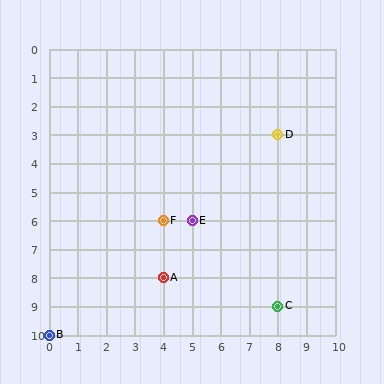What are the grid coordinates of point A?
Point A is at grid coordinates (4, 8).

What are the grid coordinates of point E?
Point E is at grid coordinates (5, 6).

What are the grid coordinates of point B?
Point B is at grid coordinates (0, 10).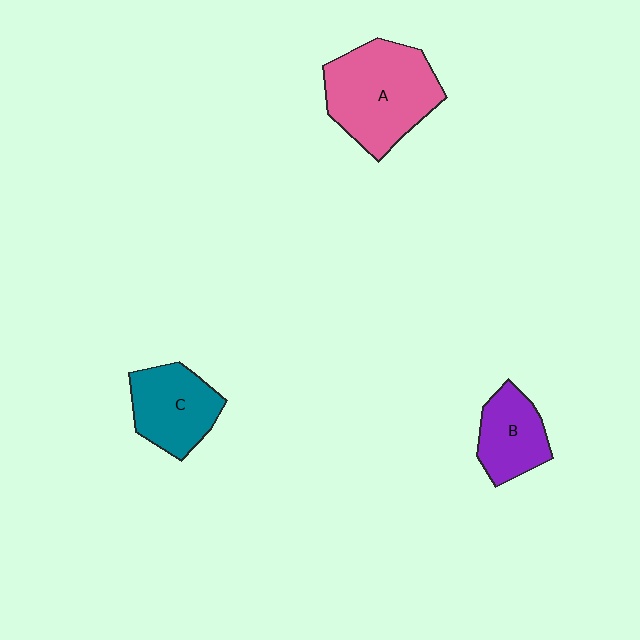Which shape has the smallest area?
Shape B (purple).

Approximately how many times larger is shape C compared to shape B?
Approximately 1.2 times.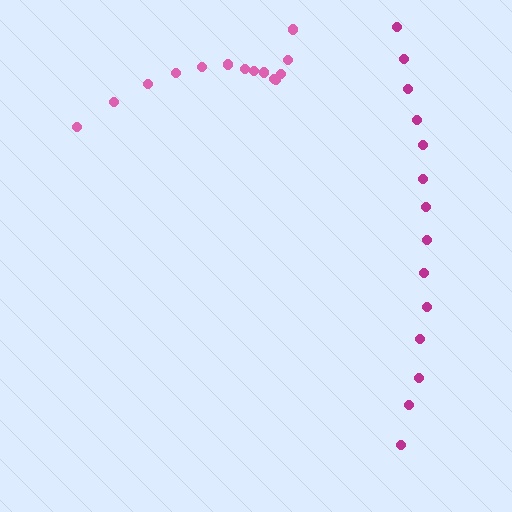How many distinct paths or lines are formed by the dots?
There are 2 distinct paths.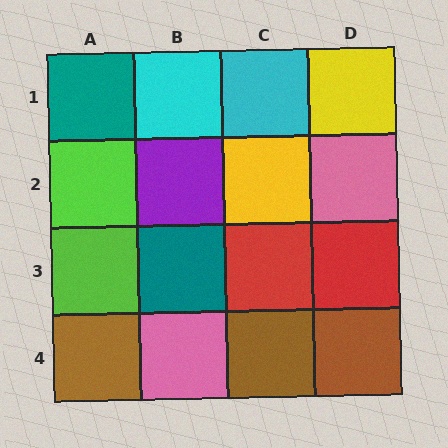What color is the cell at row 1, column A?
Teal.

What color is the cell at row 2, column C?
Yellow.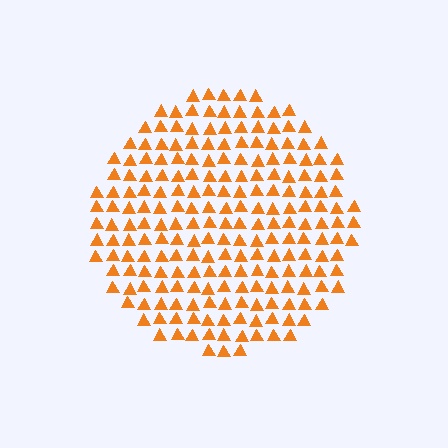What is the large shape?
The large shape is a circle.